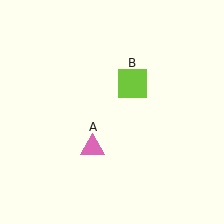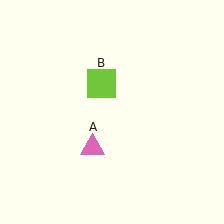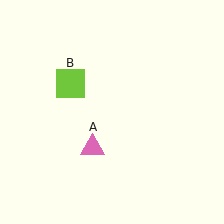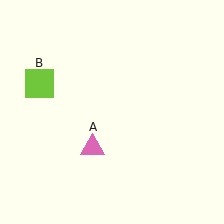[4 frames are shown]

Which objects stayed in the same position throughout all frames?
Pink triangle (object A) remained stationary.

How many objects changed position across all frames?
1 object changed position: lime square (object B).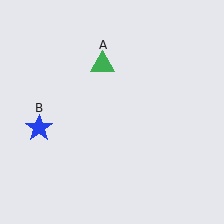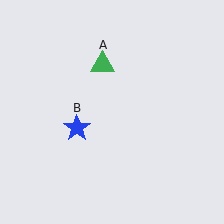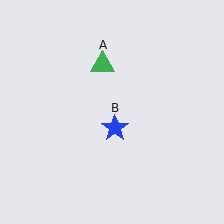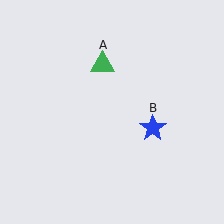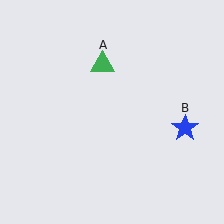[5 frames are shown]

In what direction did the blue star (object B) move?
The blue star (object B) moved right.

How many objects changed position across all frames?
1 object changed position: blue star (object B).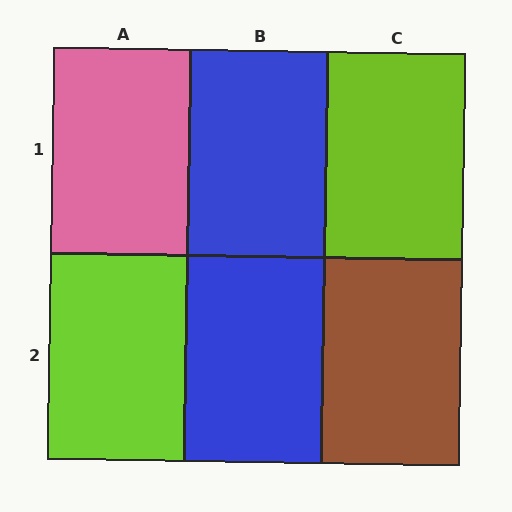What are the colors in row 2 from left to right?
Lime, blue, brown.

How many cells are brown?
1 cell is brown.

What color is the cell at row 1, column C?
Lime.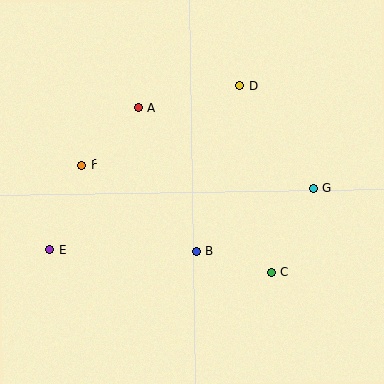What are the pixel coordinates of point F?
Point F is at (81, 165).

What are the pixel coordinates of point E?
Point E is at (50, 250).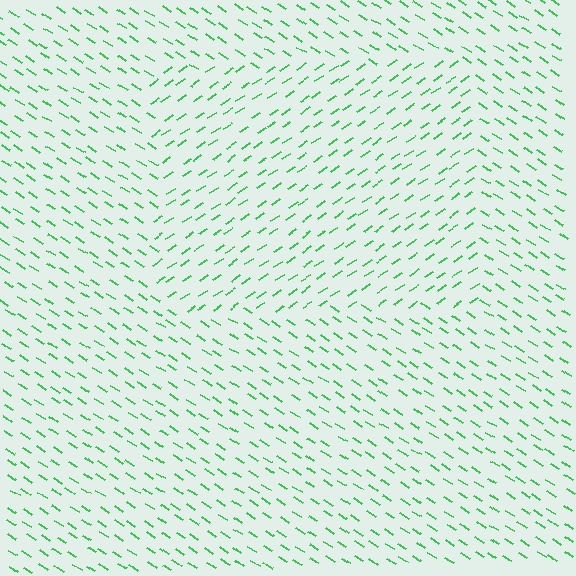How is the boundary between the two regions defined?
The boundary is defined purely by a change in line orientation (approximately 67 degrees difference). All lines are the same color and thickness.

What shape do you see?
I see a rectangle.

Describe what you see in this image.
The image is filled with small green line segments. A rectangle region in the image has lines oriented differently from the surrounding lines, creating a visible texture boundary.